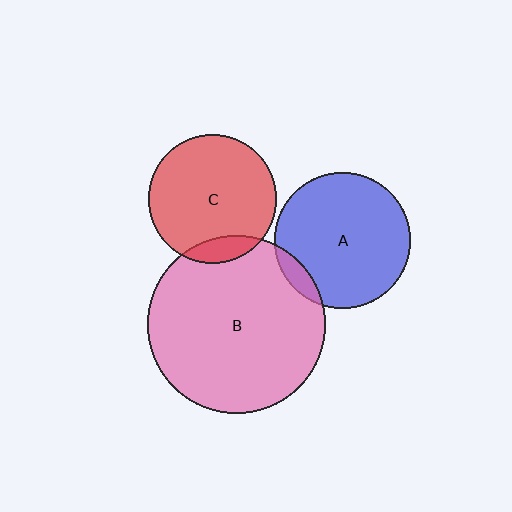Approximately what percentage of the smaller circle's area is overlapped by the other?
Approximately 10%.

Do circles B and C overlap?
Yes.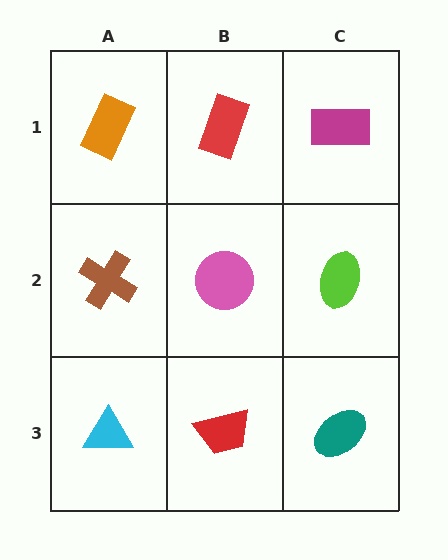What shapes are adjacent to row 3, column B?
A pink circle (row 2, column B), a cyan triangle (row 3, column A), a teal ellipse (row 3, column C).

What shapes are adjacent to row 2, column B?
A red rectangle (row 1, column B), a red trapezoid (row 3, column B), a brown cross (row 2, column A), a lime ellipse (row 2, column C).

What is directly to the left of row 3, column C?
A red trapezoid.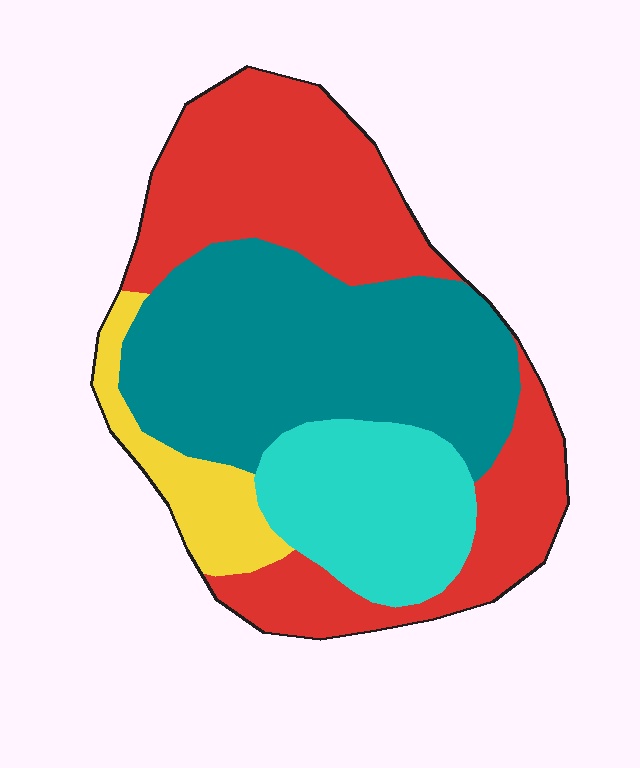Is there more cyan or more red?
Red.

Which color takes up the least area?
Yellow, at roughly 10%.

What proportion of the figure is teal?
Teal covers roughly 35% of the figure.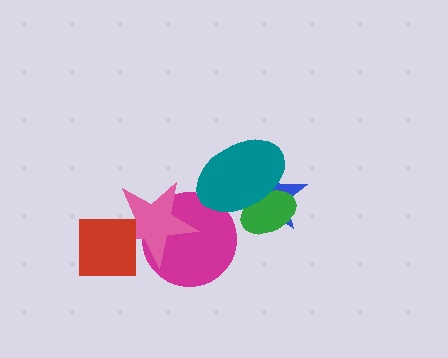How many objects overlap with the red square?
1 object overlaps with the red square.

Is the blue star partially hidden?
Yes, it is partially covered by another shape.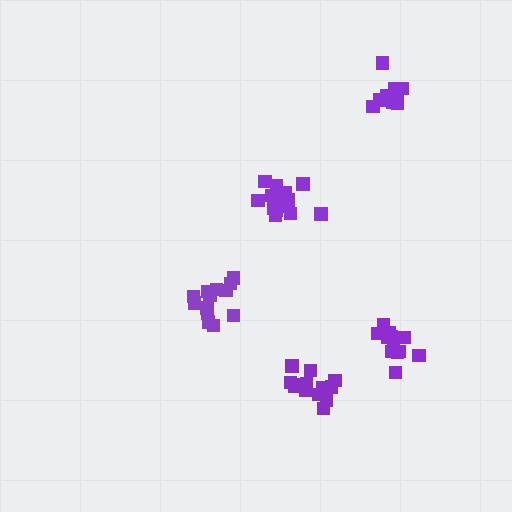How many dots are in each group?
Group 1: 13 dots, Group 2: 15 dots, Group 3: 10 dots, Group 4: 14 dots, Group 5: 12 dots (64 total).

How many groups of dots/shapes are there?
There are 5 groups.